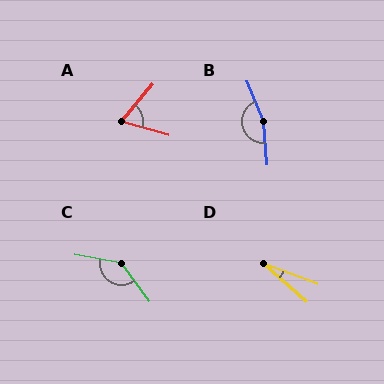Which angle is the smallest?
D, at approximately 21 degrees.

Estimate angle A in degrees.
Approximately 66 degrees.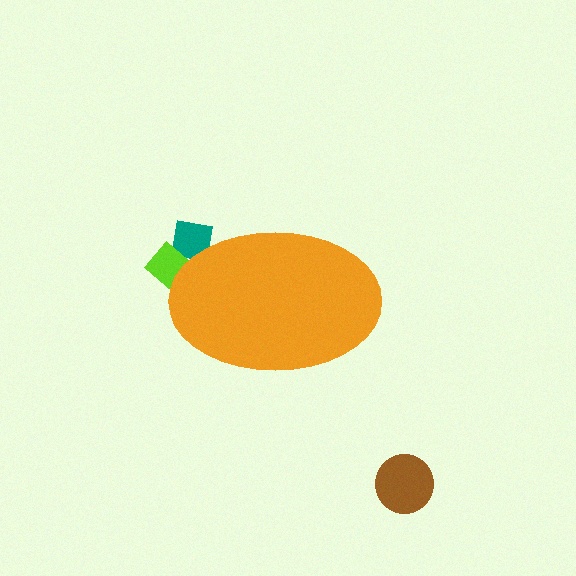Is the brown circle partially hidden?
No, the brown circle is fully visible.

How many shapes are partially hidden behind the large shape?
2 shapes are partially hidden.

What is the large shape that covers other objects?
An orange ellipse.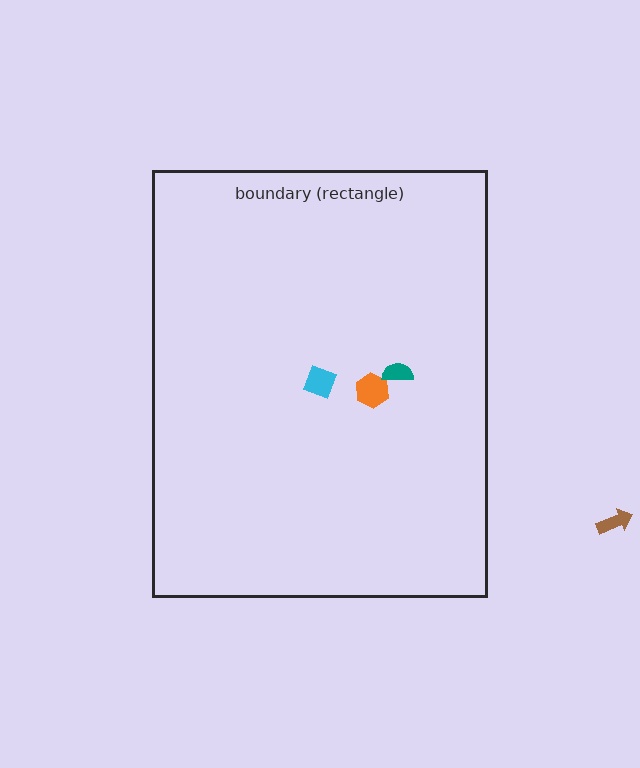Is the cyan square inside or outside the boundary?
Inside.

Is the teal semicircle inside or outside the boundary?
Inside.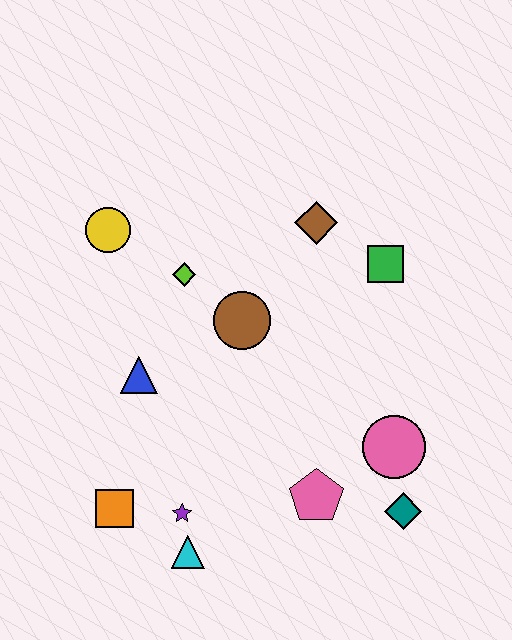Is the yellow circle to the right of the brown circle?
No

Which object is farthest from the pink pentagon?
The yellow circle is farthest from the pink pentagon.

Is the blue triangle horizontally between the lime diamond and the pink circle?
No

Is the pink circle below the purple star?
No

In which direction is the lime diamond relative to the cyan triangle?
The lime diamond is above the cyan triangle.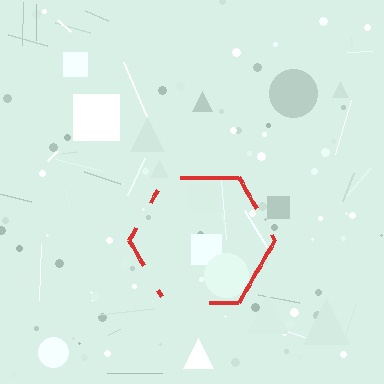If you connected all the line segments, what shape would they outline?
They would outline a hexagon.